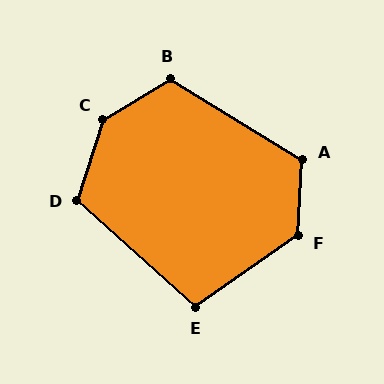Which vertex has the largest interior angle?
C, at approximately 138 degrees.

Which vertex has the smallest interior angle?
E, at approximately 103 degrees.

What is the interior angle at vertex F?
Approximately 128 degrees (obtuse).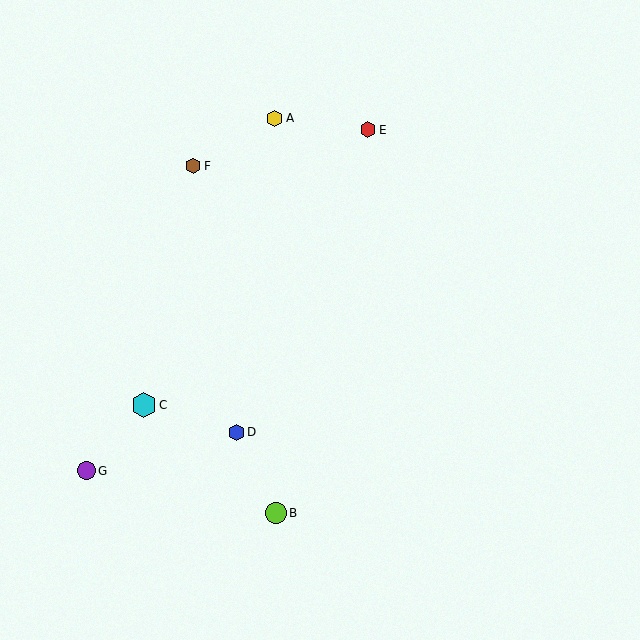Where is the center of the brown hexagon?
The center of the brown hexagon is at (193, 166).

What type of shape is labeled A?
Shape A is a yellow hexagon.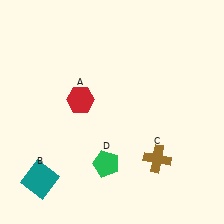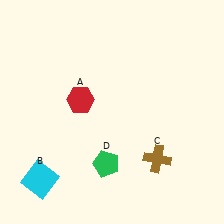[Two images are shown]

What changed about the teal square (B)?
In Image 1, B is teal. In Image 2, it changed to cyan.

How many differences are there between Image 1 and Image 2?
There is 1 difference between the two images.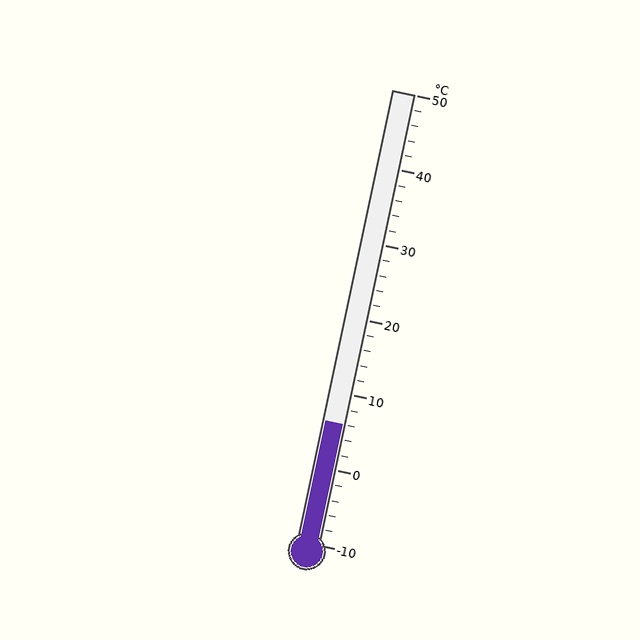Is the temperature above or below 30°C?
The temperature is below 30°C.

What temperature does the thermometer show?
The thermometer shows approximately 6°C.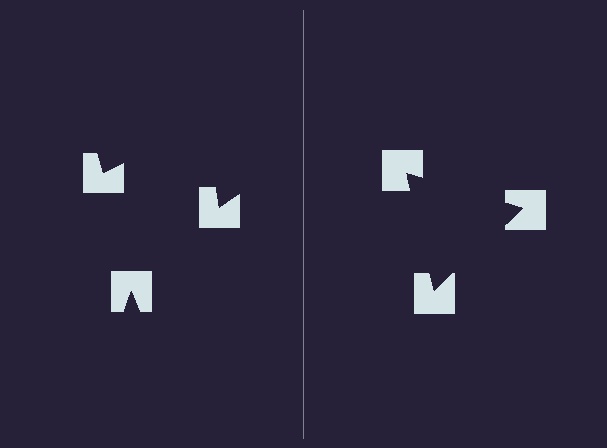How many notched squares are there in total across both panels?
6 — 3 on each side.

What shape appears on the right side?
An illusory triangle.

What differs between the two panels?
The notched squares are positioned identically on both sides; only the wedge orientations differ. On the right they align to a triangle; on the left they are misaligned.